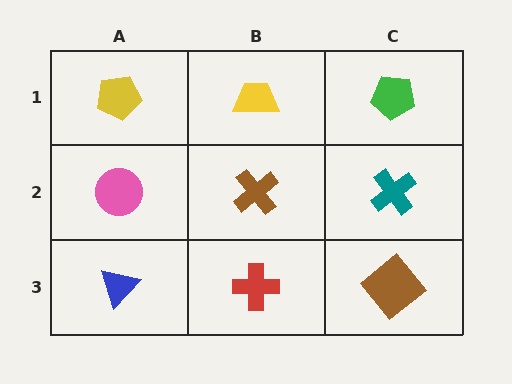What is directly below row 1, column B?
A brown cross.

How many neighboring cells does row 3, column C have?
2.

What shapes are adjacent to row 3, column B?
A brown cross (row 2, column B), a blue triangle (row 3, column A), a brown diamond (row 3, column C).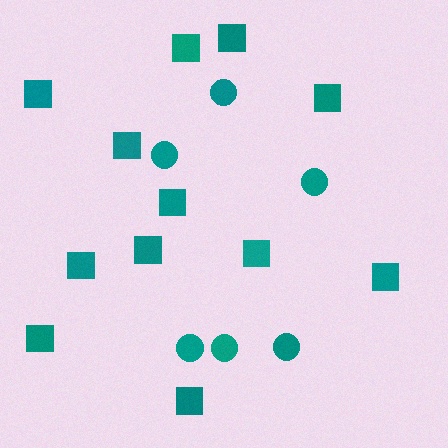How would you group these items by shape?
There are 2 groups: one group of circles (6) and one group of squares (12).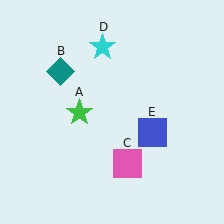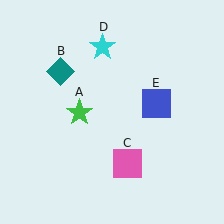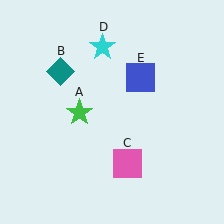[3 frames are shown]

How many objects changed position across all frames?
1 object changed position: blue square (object E).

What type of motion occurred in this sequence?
The blue square (object E) rotated counterclockwise around the center of the scene.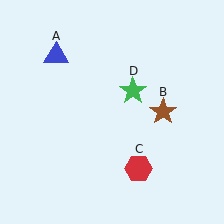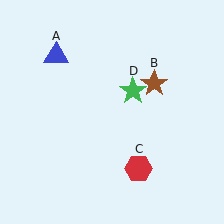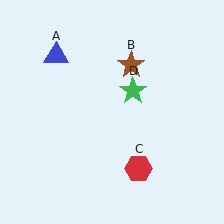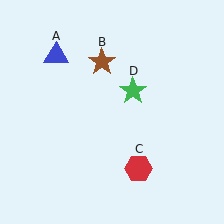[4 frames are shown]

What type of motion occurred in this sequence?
The brown star (object B) rotated counterclockwise around the center of the scene.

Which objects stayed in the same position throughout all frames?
Blue triangle (object A) and red hexagon (object C) and green star (object D) remained stationary.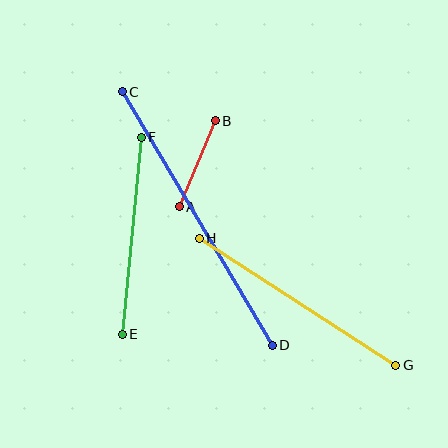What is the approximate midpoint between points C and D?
The midpoint is at approximately (197, 219) pixels.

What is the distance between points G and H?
The distance is approximately 234 pixels.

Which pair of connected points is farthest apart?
Points C and D are farthest apart.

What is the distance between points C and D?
The distance is approximately 294 pixels.